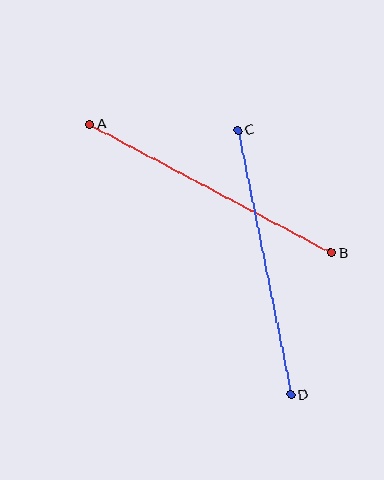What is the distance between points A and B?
The distance is approximately 274 pixels.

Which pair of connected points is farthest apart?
Points A and B are farthest apart.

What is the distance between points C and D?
The distance is approximately 269 pixels.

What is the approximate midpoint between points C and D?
The midpoint is at approximately (264, 263) pixels.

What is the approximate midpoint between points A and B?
The midpoint is at approximately (211, 189) pixels.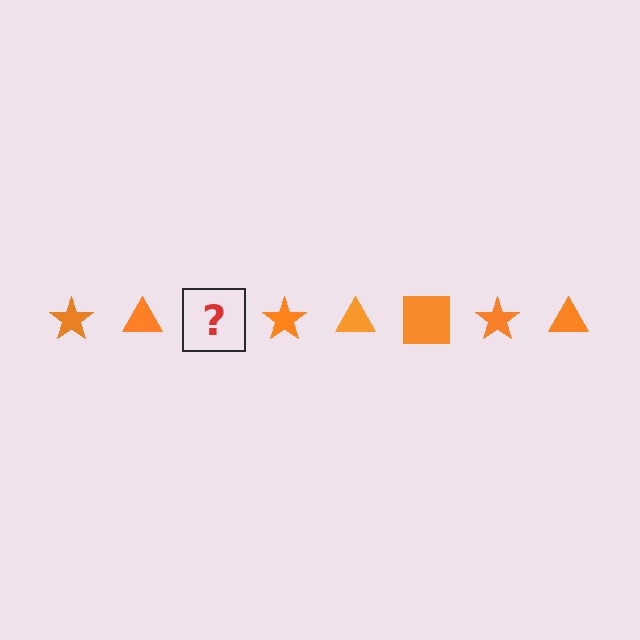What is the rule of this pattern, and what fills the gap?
The rule is that the pattern cycles through star, triangle, square shapes in orange. The gap should be filled with an orange square.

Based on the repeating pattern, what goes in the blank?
The blank should be an orange square.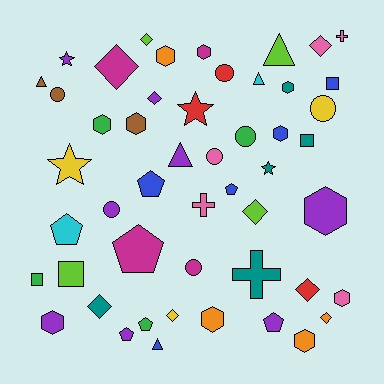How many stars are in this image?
There are 4 stars.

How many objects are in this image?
There are 50 objects.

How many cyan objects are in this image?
There are 2 cyan objects.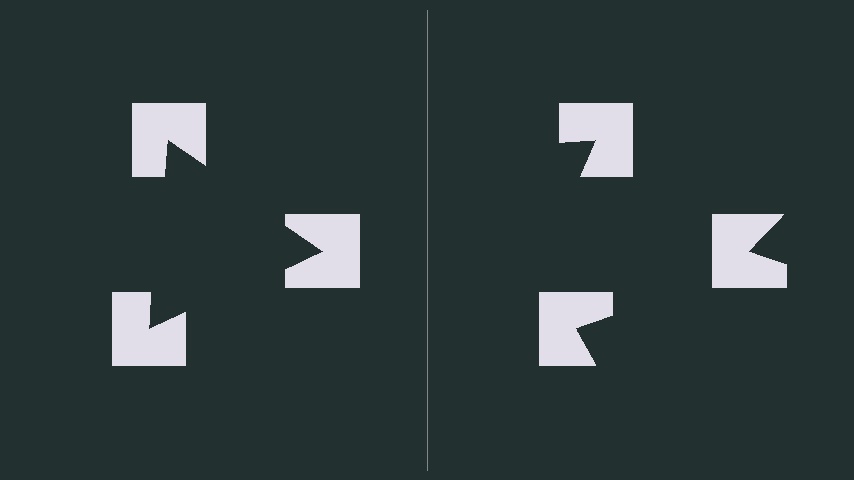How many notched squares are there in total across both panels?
6 — 3 on each side.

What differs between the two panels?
The notched squares are positioned identically on both sides; only the wedge orientations differ. On the left they align to a triangle; on the right they are misaligned.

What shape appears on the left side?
An illusory triangle.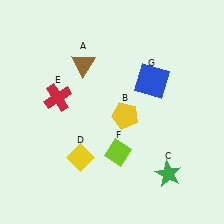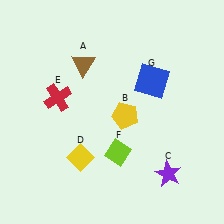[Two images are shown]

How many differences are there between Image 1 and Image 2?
There is 1 difference between the two images.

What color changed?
The star (C) changed from green in Image 1 to purple in Image 2.